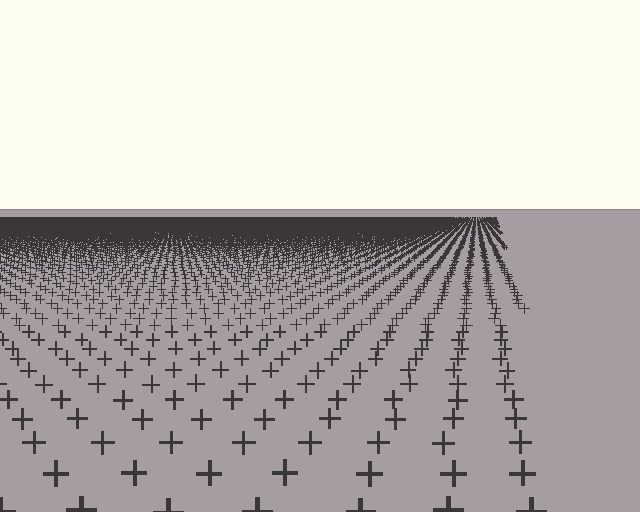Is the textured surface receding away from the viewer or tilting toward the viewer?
The surface is receding away from the viewer. Texture elements get smaller and denser toward the top.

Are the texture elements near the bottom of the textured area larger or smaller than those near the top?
Larger. Near the bottom, elements are closer to the viewer and appear at a bigger on-screen size.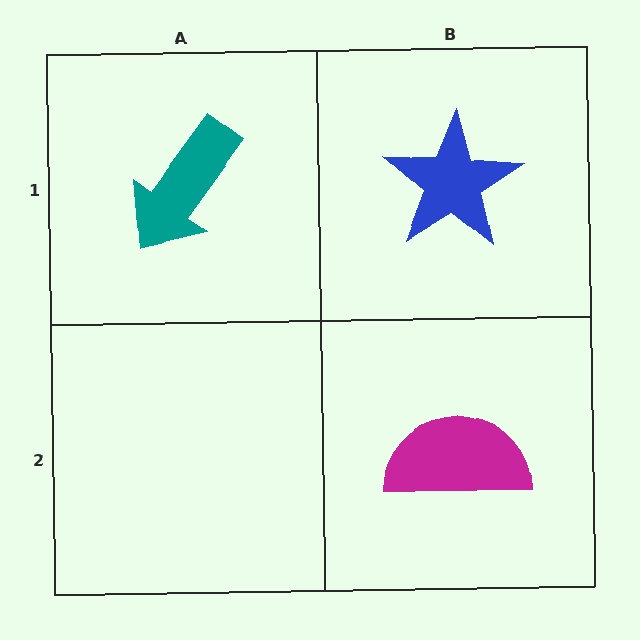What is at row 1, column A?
A teal arrow.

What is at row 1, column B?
A blue star.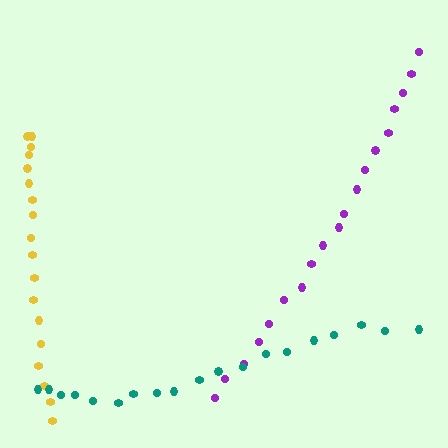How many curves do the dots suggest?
There are 3 distinct paths.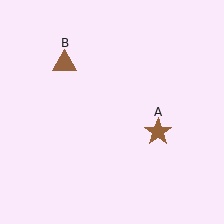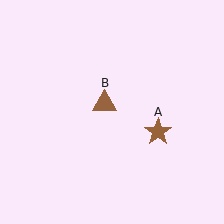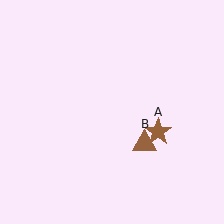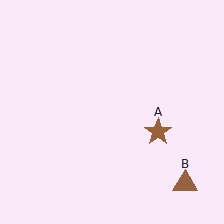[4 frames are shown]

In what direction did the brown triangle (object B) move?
The brown triangle (object B) moved down and to the right.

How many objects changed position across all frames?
1 object changed position: brown triangle (object B).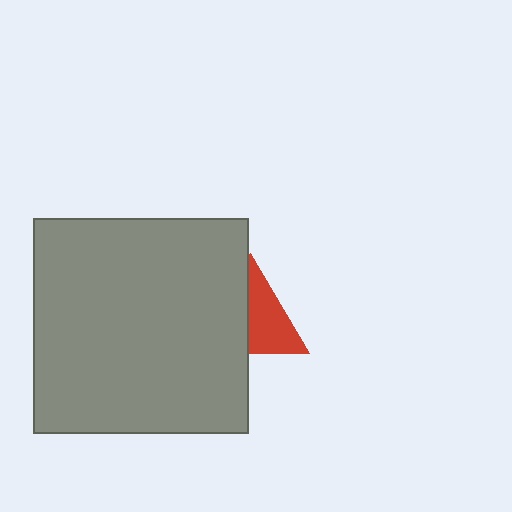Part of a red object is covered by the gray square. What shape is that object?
It is a triangle.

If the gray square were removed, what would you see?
You would see the complete red triangle.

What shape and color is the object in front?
The object in front is a gray square.